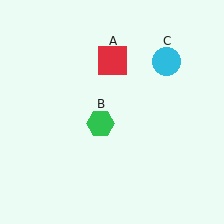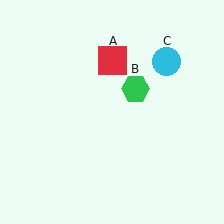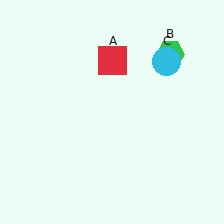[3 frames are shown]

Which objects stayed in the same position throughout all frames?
Red square (object A) and cyan circle (object C) remained stationary.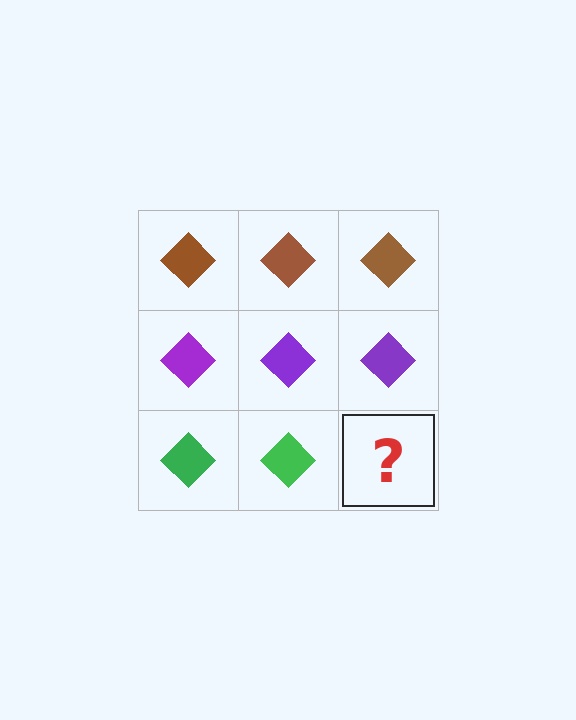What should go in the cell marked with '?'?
The missing cell should contain a green diamond.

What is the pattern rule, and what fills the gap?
The rule is that each row has a consistent color. The gap should be filled with a green diamond.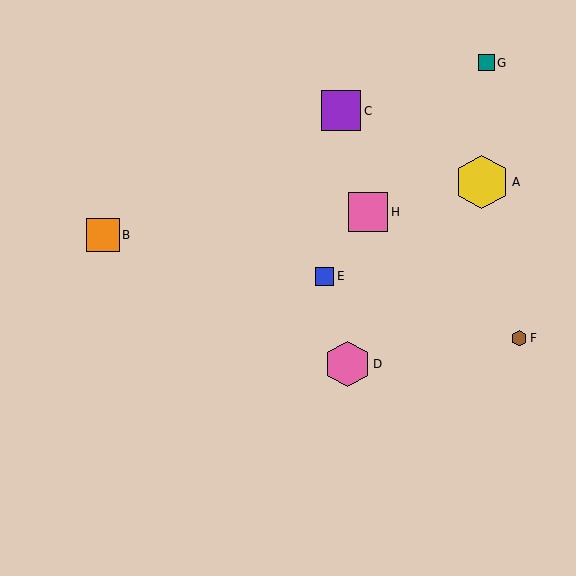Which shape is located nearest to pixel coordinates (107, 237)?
The orange square (labeled B) at (103, 235) is nearest to that location.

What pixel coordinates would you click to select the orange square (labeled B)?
Click at (103, 235) to select the orange square B.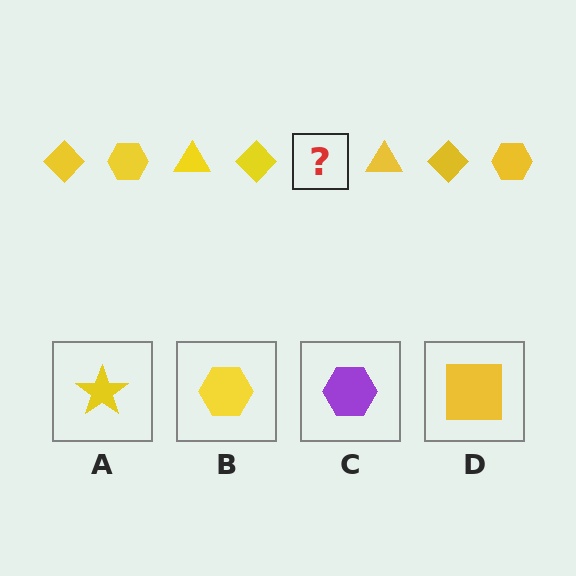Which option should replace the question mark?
Option B.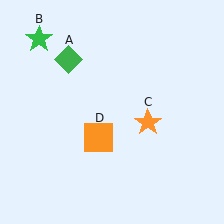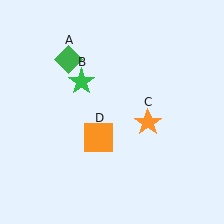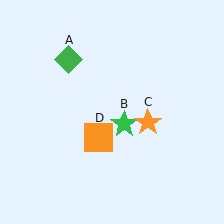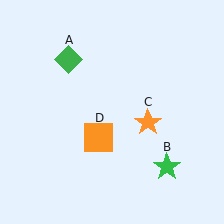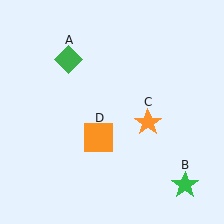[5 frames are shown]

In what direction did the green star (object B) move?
The green star (object B) moved down and to the right.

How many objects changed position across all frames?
1 object changed position: green star (object B).